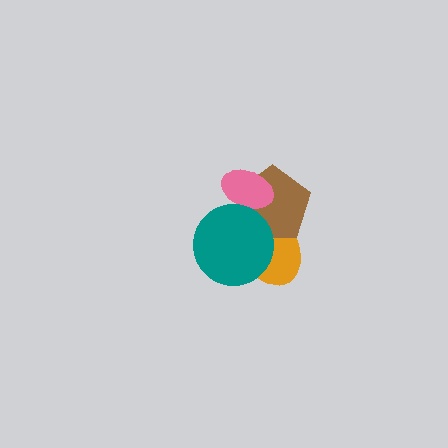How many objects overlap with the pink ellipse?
3 objects overlap with the pink ellipse.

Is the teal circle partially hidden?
No, no other shape covers it.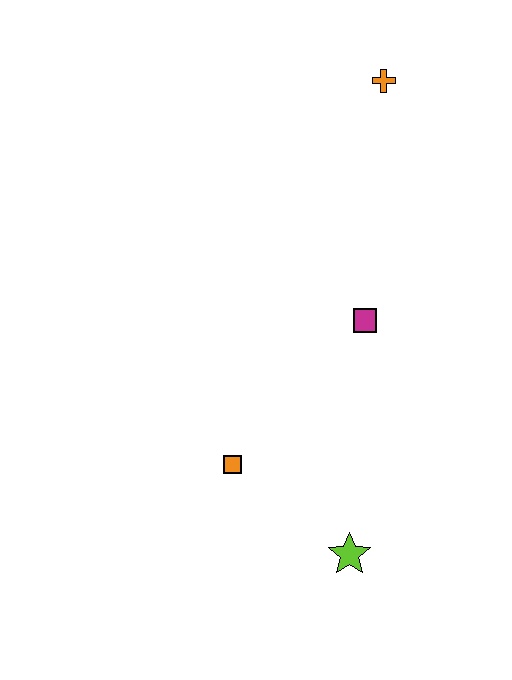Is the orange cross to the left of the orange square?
No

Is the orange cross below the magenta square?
No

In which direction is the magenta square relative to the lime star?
The magenta square is above the lime star.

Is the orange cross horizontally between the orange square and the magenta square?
No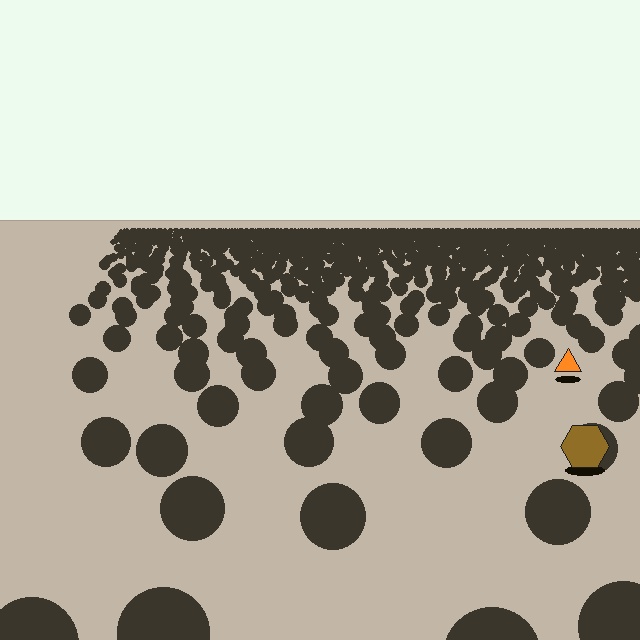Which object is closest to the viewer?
The brown hexagon is closest. The texture marks near it are larger and more spread out.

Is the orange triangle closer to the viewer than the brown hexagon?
No. The brown hexagon is closer — you can tell from the texture gradient: the ground texture is coarser near it.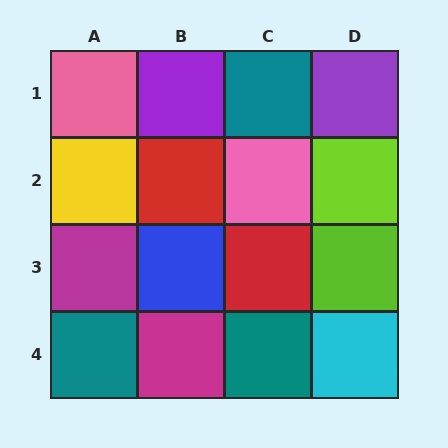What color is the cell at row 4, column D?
Cyan.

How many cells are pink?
2 cells are pink.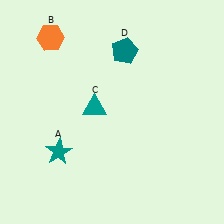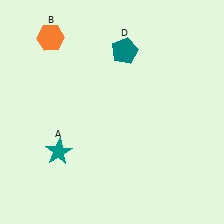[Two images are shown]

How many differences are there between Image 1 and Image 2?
There is 1 difference between the two images.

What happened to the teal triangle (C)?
The teal triangle (C) was removed in Image 2. It was in the top-left area of Image 1.